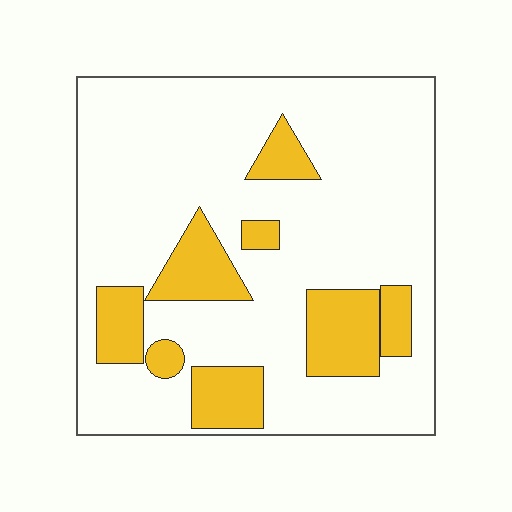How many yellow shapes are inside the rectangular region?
8.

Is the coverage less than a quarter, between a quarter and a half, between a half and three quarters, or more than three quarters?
Less than a quarter.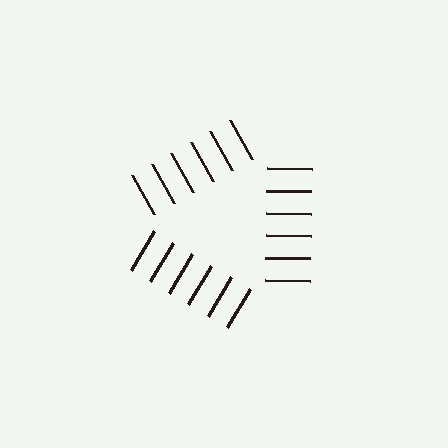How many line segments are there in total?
18 — 6 along each of the 3 edges.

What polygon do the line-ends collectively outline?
An illusory triangle — the line segments terminate on its edges but no continuous stroke is drawn.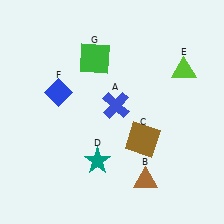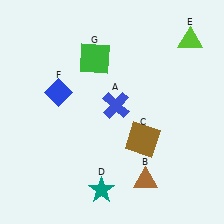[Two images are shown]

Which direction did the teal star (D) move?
The teal star (D) moved down.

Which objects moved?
The objects that moved are: the teal star (D), the lime triangle (E).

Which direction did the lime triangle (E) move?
The lime triangle (E) moved up.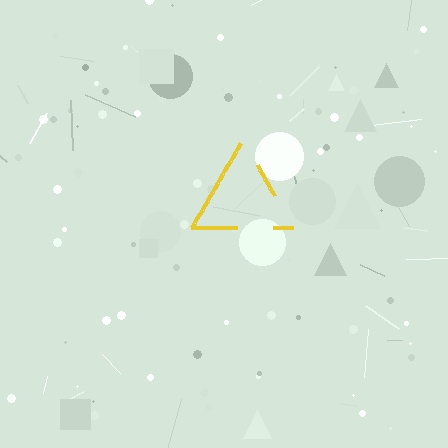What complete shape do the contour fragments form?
The contour fragments form a triangle.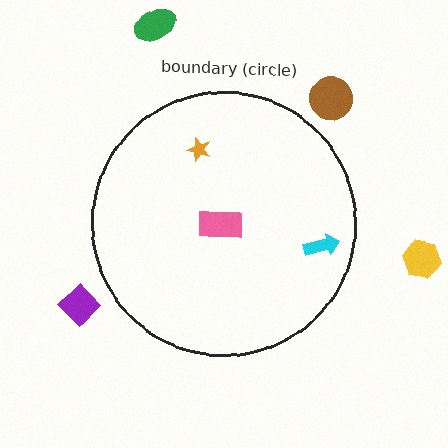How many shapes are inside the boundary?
3 inside, 4 outside.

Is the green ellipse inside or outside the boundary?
Outside.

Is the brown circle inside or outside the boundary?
Outside.